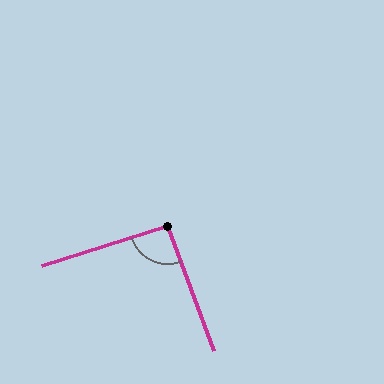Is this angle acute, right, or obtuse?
It is approximately a right angle.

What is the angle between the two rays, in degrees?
Approximately 93 degrees.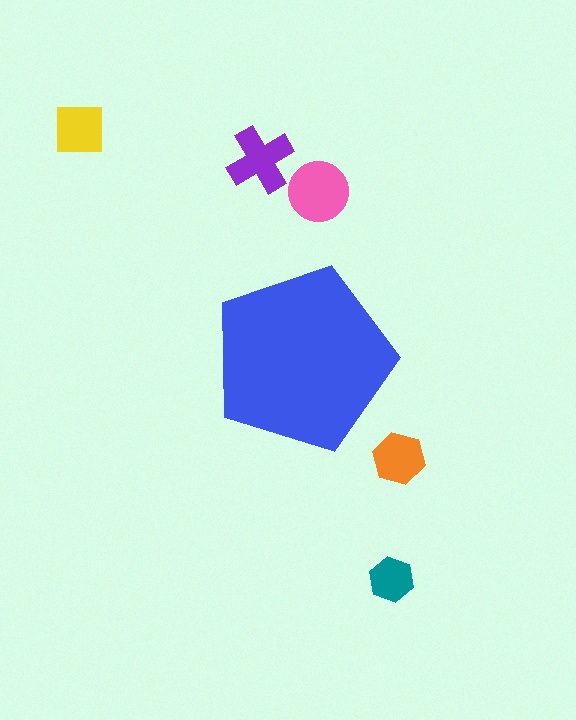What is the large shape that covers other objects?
A blue pentagon.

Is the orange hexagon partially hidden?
No, the orange hexagon is fully visible.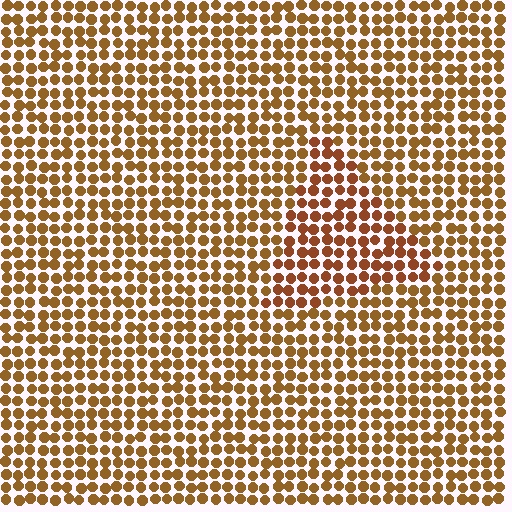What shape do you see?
I see a triangle.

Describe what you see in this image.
The image is filled with small brown elements in a uniform arrangement. A triangle-shaped region is visible where the elements are tinted to a slightly different hue, forming a subtle color boundary.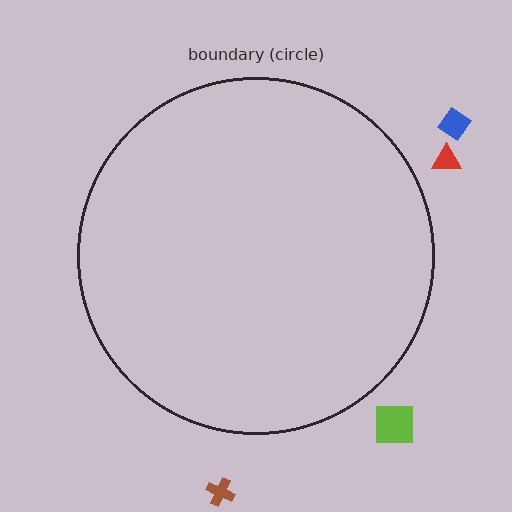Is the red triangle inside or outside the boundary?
Outside.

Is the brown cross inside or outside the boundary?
Outside.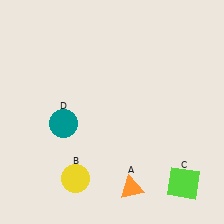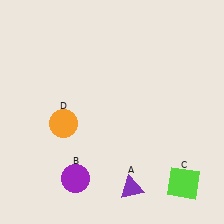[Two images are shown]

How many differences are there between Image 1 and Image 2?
There are 3 differences between the two images.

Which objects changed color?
A changed from orange to purple. B changed from yellow to purple. D changed from teal to orange.